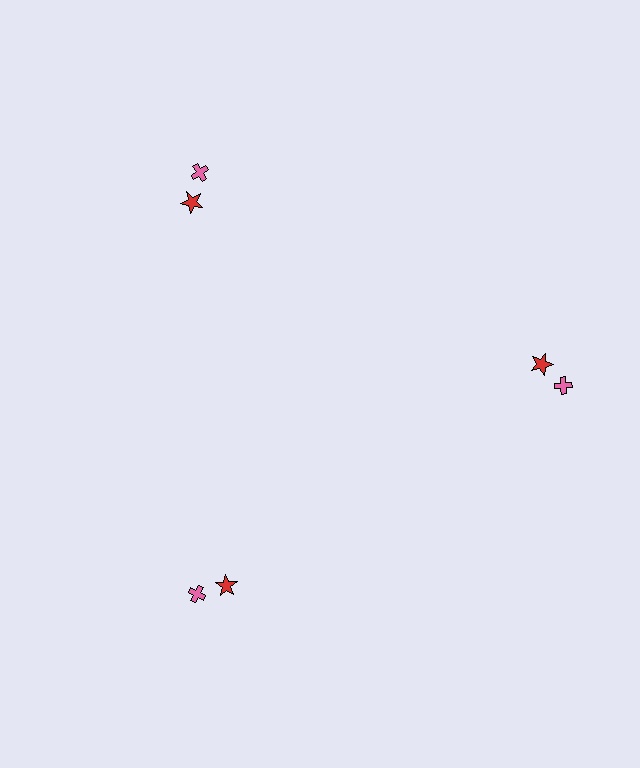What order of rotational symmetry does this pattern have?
This pattern has 3-fold rotational symmetry.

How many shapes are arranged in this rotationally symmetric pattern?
There are 6 shapes, arranged in 3 groups of 2.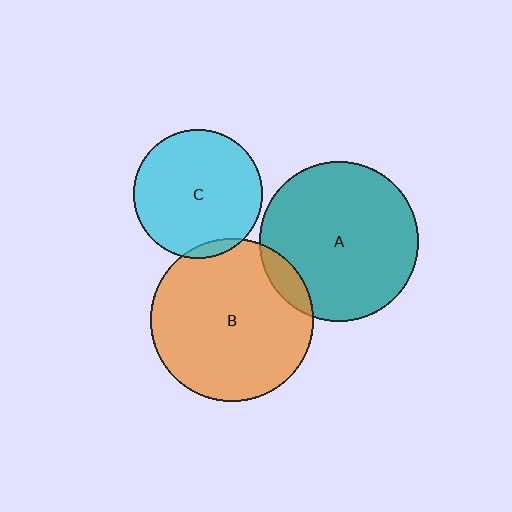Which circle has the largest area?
Circle B (orange).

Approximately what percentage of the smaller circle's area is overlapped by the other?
Approximately 5%.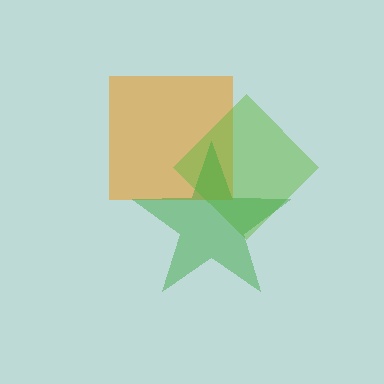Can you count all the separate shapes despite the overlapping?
Yes, there are 3 separate shapes.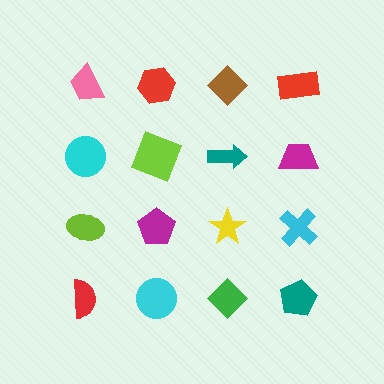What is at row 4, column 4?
A teal pentagon.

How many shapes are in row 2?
4 shapes.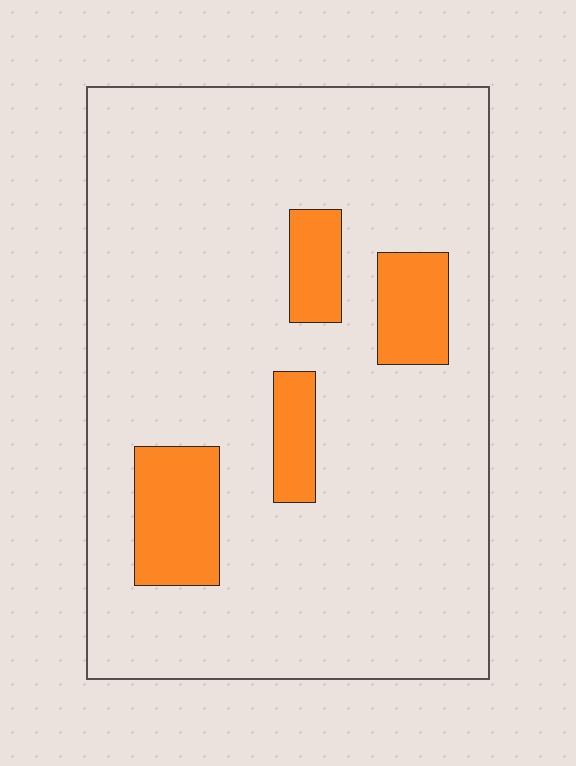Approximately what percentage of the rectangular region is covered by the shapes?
Approximately 15%.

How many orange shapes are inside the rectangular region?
4.